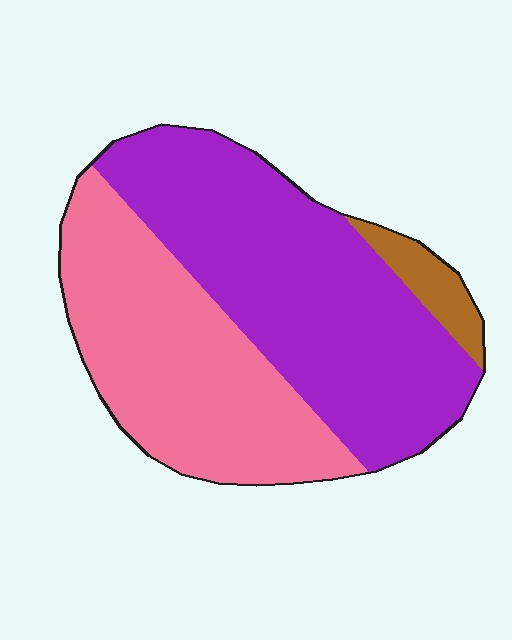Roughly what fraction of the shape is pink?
Pink takes up about two fifths (2/5) of the shape.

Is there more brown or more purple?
Purple.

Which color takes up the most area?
Purple, at roughly 55%.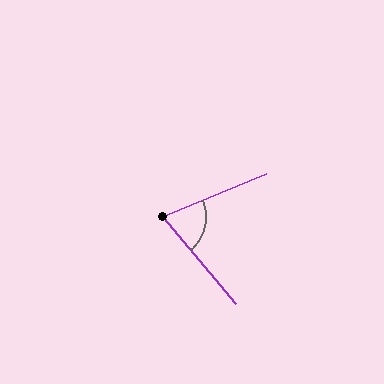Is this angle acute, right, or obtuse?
It is acute.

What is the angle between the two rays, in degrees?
Approximately 72 degrees.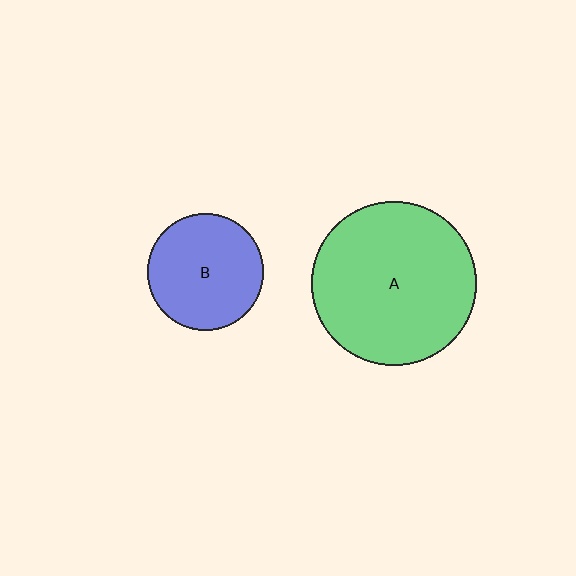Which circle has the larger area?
Circle A (green).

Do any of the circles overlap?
No, none of the circles overlap.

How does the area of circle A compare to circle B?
Approximately 2.0 times.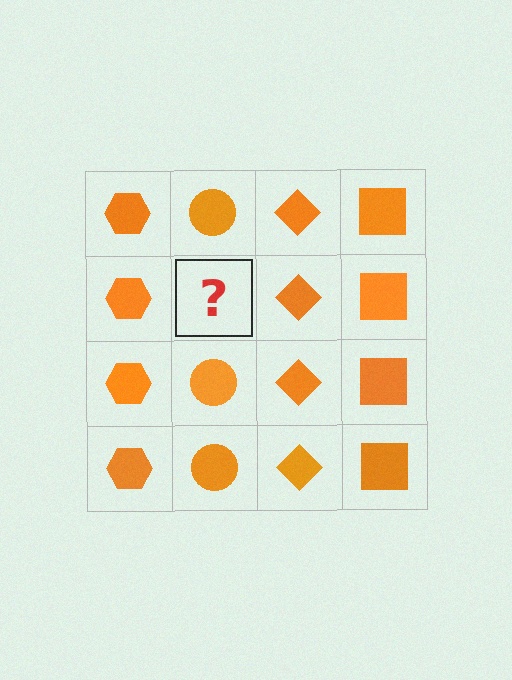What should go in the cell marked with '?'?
The missing cell should contain an orange circle.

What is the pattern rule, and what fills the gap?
The rule is that each column has a consistent shape. The gap should be filled with an orange circle.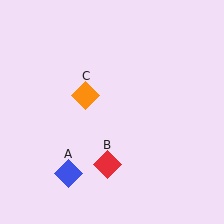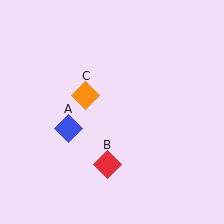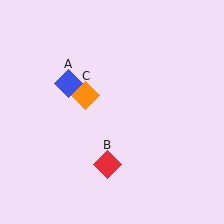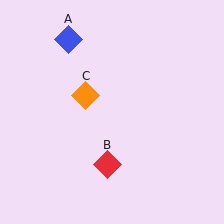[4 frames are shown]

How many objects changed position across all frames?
1 object changed position: blue diamond (object A).